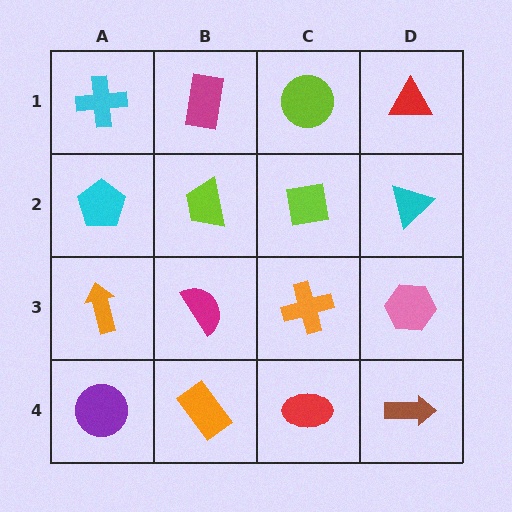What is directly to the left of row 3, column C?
A magenta semicircle.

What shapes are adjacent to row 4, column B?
A magenta semicircle (row 3, column B), a purple circle (row 4, column A), a red ellipse (row 4, column C).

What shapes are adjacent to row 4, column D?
A pink hexagon (row 3, column D), a red ellipse (row 4, column C).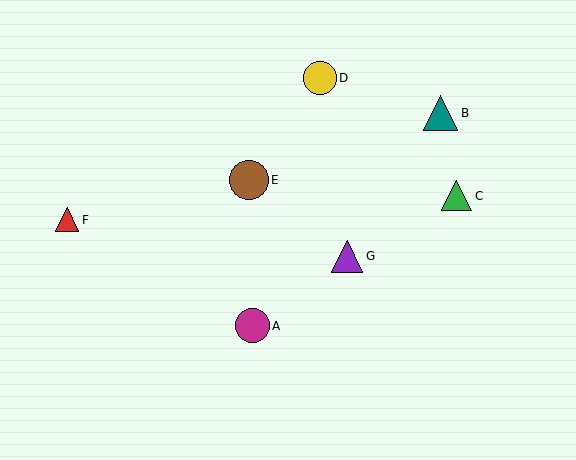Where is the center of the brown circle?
The center of the brown circle is at (249, 180).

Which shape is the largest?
The brown circle (labeled E) is the largest.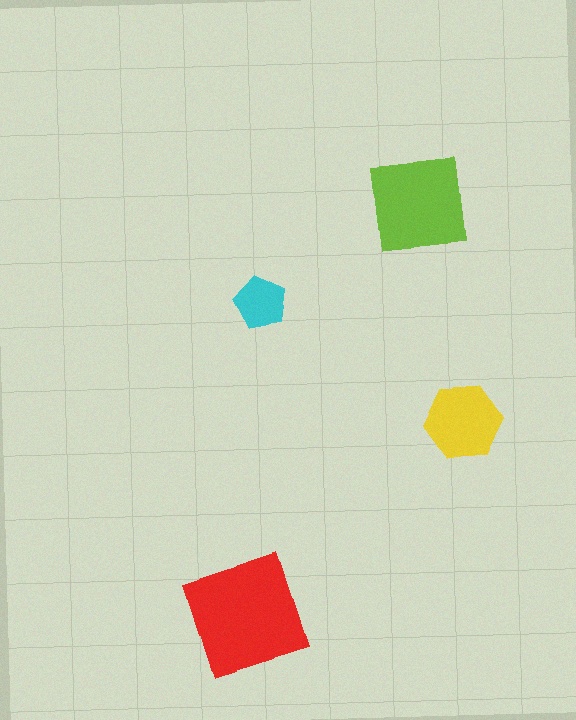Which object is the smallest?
The cyan pentagon.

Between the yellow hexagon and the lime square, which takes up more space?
The lime square.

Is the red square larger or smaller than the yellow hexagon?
Larger.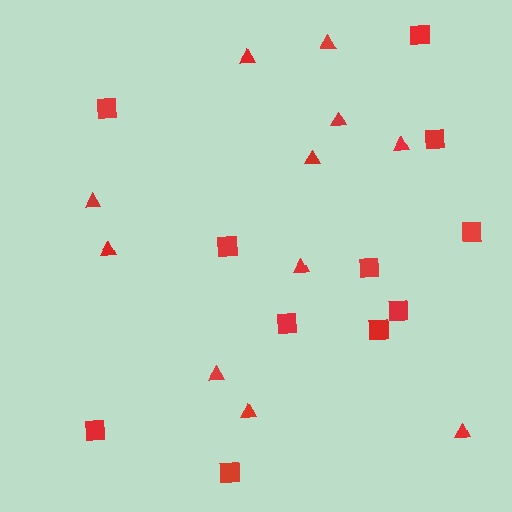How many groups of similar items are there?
There are 2 groups: one group of triangles (11) and one group of squares (11).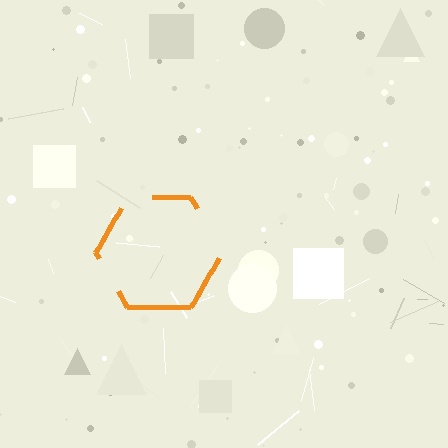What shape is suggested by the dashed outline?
The dashed outline suggests a hexagon.